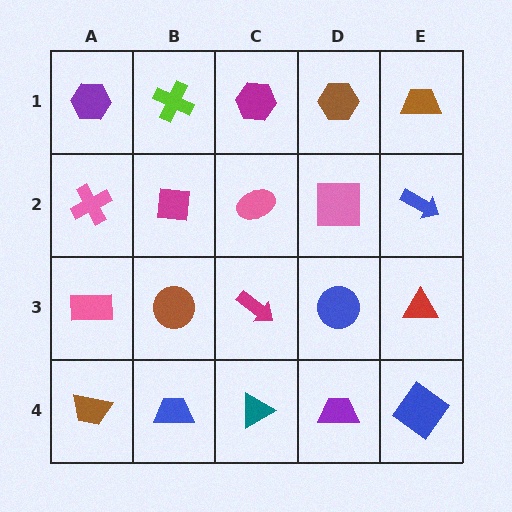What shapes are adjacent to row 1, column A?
A pink cross (row 2, column A), a lime cross (row 1, column B).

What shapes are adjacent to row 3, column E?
A blue arrow (row 2, column E), a blue diamond (row 4, column E), a blue circle (row 3, column D).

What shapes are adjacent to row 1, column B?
A magenta square (row 2, column B), a purple hexagon (row 1, column A), a magenta hexagon (row 1, column C).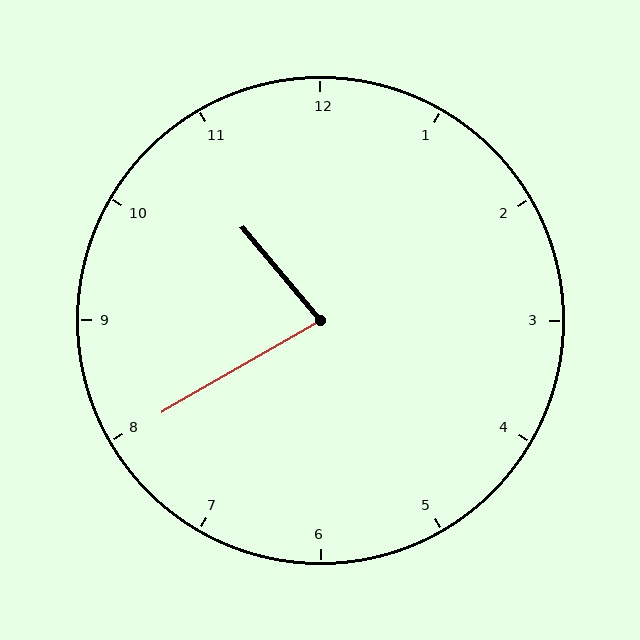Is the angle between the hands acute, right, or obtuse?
It is acute.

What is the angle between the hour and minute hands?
Approximately 80 degrees.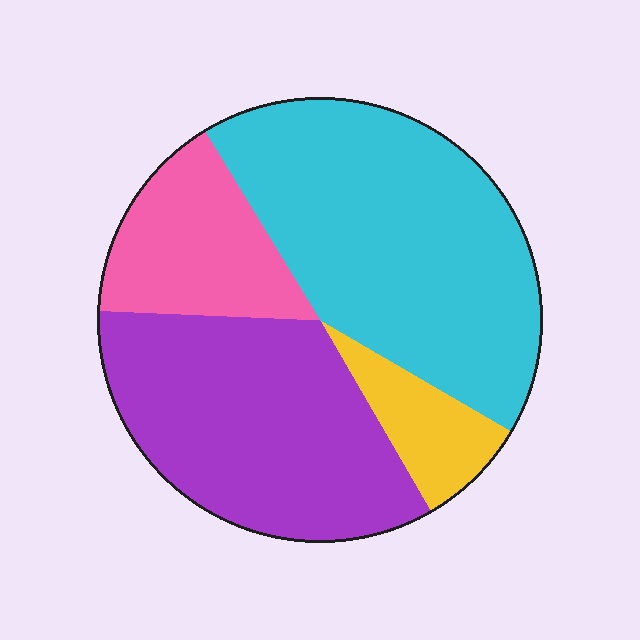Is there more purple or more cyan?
Cyan.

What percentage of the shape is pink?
Pink covers around 15% of the shape.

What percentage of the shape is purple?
Purple takes up about one third (1/3) of the shape.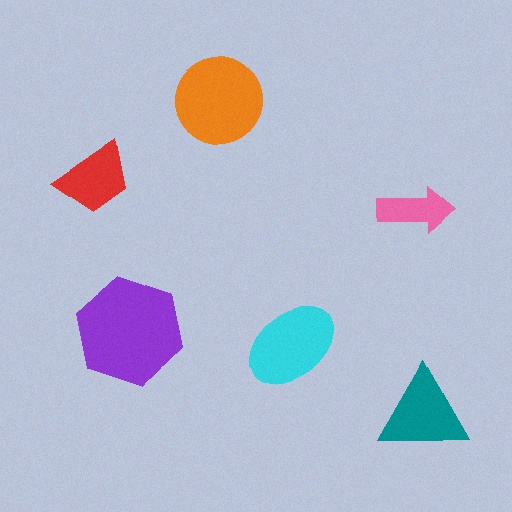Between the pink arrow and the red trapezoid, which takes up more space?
The red trapezoid.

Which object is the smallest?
The pink arrow.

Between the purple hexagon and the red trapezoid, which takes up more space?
The purple hexagon.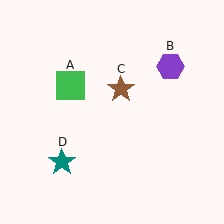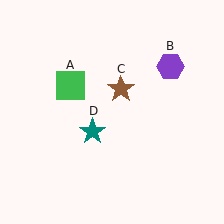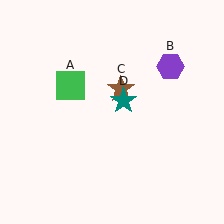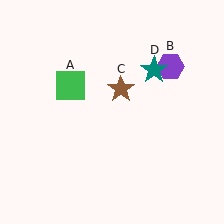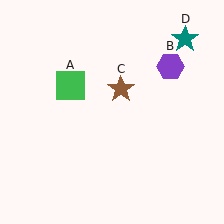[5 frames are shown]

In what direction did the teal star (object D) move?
The teal star (object D) moved up and to the right.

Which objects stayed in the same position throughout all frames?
Green square (object A) and purple hexagon (object B) and brown star (object C) remained stationary.